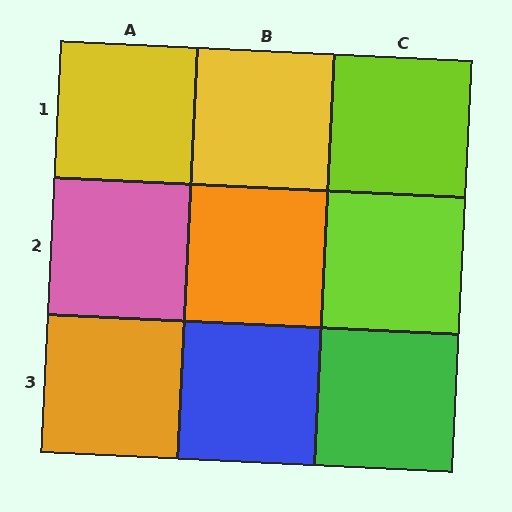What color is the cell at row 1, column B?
Yellow.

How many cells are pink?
1 cell is pink.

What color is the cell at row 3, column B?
Blue.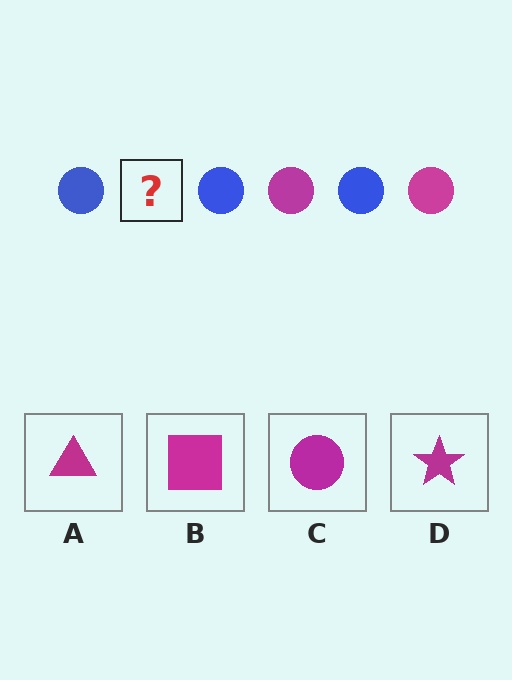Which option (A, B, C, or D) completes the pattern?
C.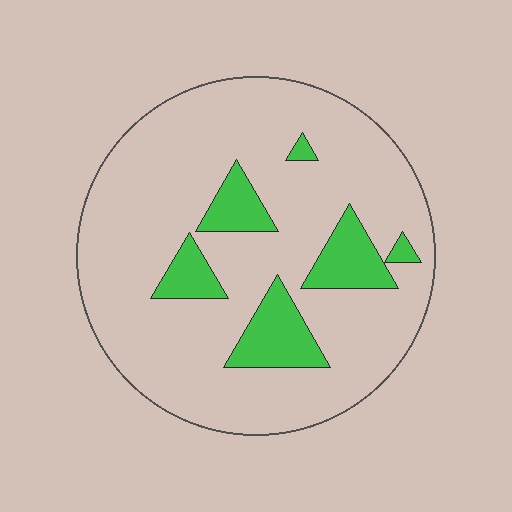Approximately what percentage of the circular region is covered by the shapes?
Approximately 15%.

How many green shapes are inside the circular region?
6.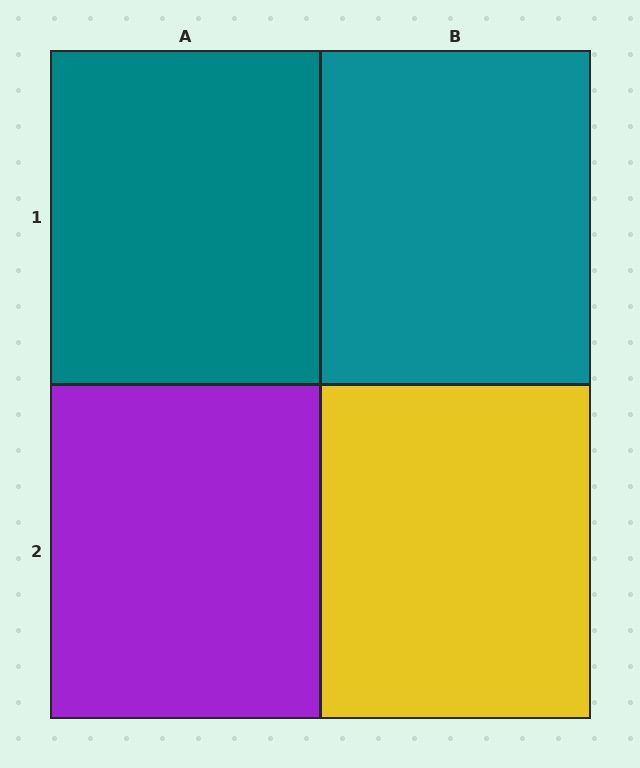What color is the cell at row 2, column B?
Yellow.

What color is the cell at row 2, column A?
Purple.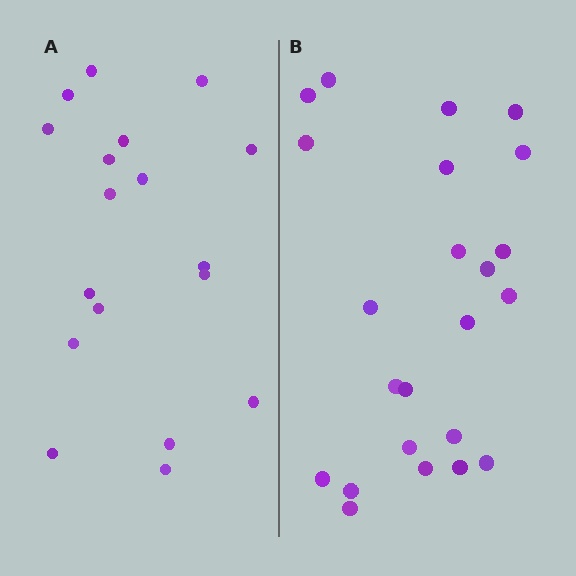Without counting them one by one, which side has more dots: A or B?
Region B (the right region) has more dots.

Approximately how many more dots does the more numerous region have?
Region B has about 5 more dots than region A.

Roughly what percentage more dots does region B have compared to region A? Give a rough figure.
About 30% more.